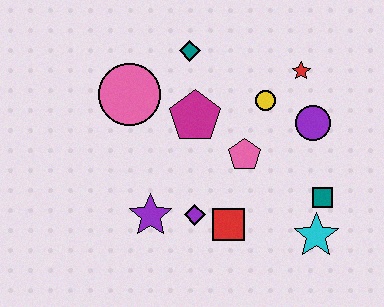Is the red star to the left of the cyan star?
Yes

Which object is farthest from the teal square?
The pink circle is farthest from the teal square.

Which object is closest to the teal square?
The cyan star is closest to the teal square.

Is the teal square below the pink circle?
Yes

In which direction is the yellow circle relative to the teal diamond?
The yellow circle is to the right of the teal diamond.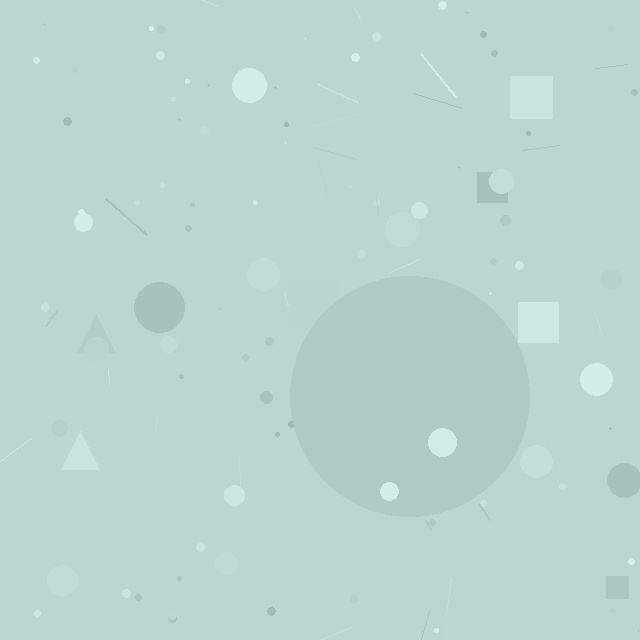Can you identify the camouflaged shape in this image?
The camouflaged shape is a circle.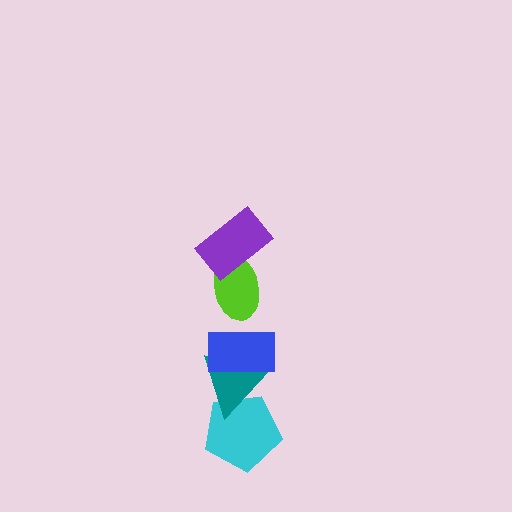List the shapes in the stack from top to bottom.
From top to bottom: the purple rectangle, the lime ellipse, the blue rectangle, the teal triangle, the cyan pentagon.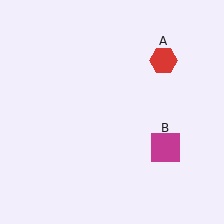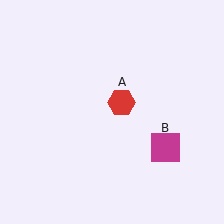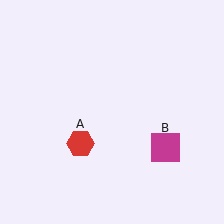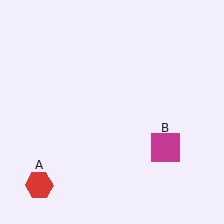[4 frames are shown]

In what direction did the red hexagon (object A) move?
The red hexagon (object A) moved down and to the left.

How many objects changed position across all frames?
1 object changed position: red hexagon (object A).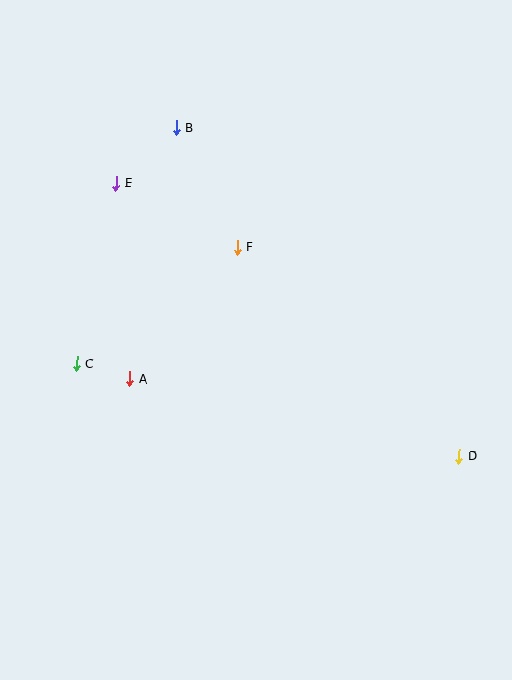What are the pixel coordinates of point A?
Point A is at (130, 379).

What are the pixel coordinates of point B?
Point B is at (176, 128).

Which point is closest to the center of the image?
Point F at (237, 247) is closest to the center.